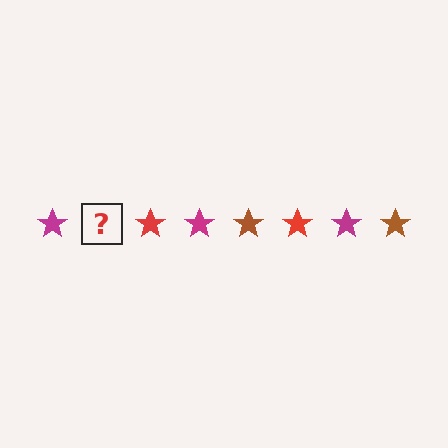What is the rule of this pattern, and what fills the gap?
The rule is that the pattern cycles through magenta, brown, red stars. The gap should be filled with a brown star.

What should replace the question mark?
The question mark should be replaced with a brown star.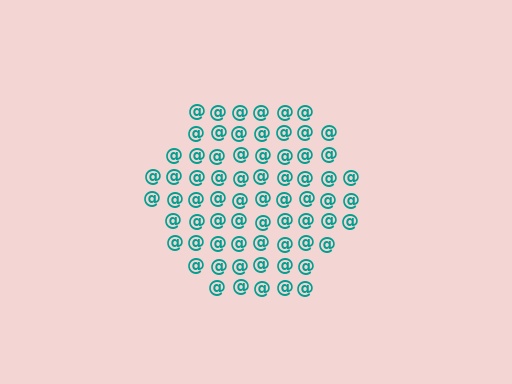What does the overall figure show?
The overall figure shows a hexagon.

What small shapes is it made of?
It is made of small at signs.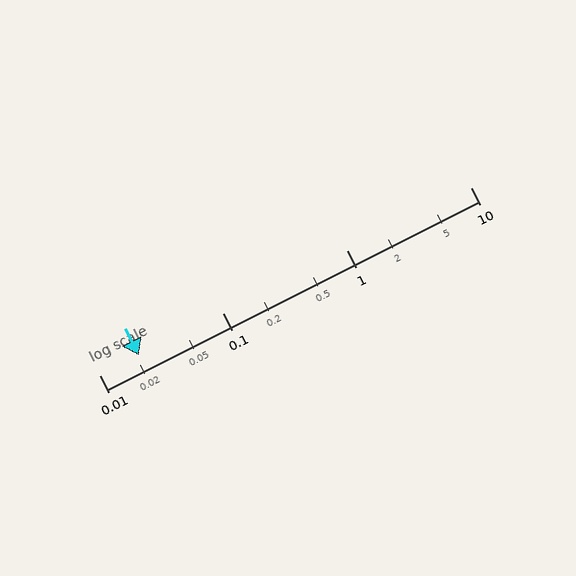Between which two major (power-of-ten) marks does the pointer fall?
The pointer is between 0.01 and 0.1.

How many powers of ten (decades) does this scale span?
The scale spans 3 decades, from 0.01 to 10.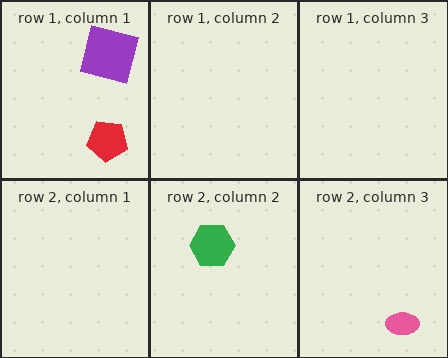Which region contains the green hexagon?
The row 2, column 2 region.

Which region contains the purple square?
The row 1, column 1 region.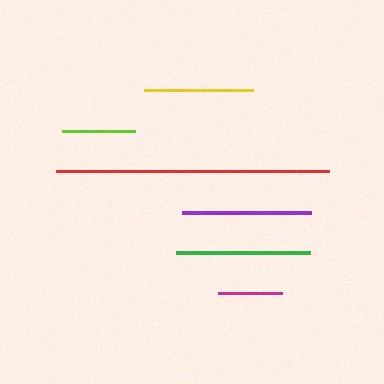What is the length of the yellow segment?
The yellow segment is approximately 109 pixels long.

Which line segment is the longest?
The red line is the longest at approximately 273 pixels.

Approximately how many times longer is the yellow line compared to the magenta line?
The yellow line is approximately 1.7 times the length of the magenta line.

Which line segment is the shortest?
The magenta line is the shortest at approximately 64 pixels.